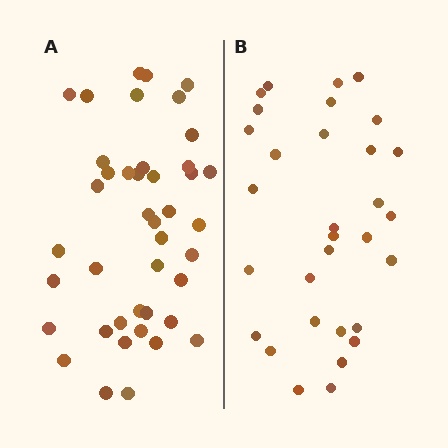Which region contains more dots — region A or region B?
Region A (the left region) has more dots.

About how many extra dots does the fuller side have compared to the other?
Region A has roughly 12 or so more dots than region B.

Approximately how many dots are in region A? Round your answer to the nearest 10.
About 40 dots. (The exact count is 42, which rounds to 40.)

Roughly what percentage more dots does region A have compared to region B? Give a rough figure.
About 35% more.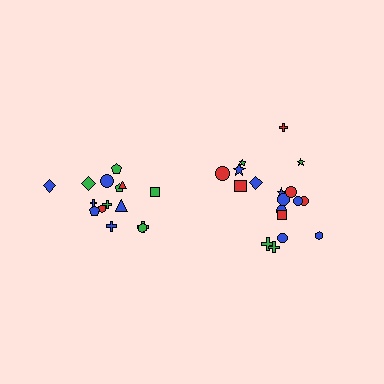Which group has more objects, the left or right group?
The right group.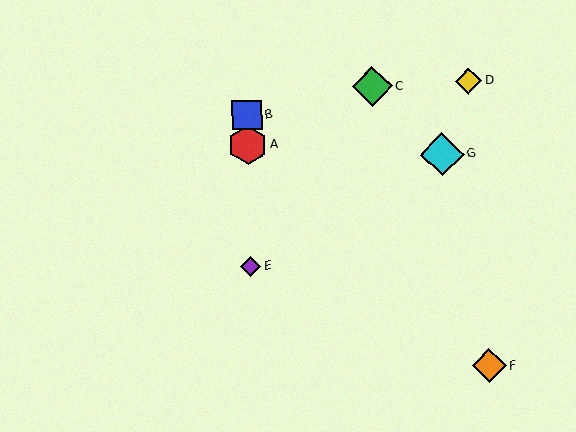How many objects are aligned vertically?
3 objects (A, B, E) are aligned vertically.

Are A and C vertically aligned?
No, A is at x≈248 and C is at x≈372.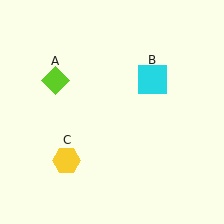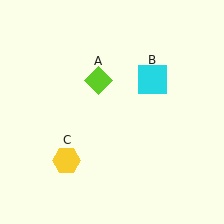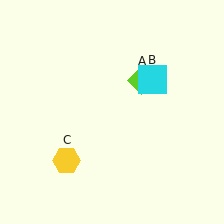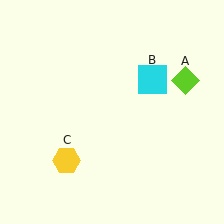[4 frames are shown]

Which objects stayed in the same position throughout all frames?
Cyan square (object B) and yellow hexagon (object C) remained stationary.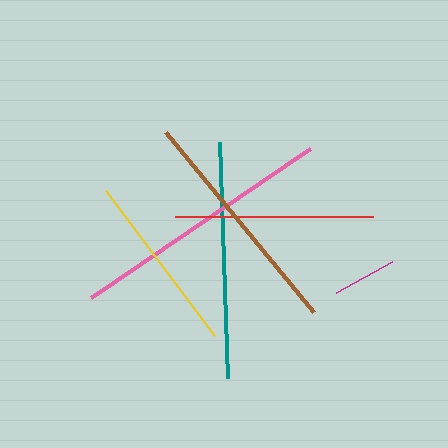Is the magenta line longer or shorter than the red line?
The red line is longer than the magenta line.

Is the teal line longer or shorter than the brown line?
The teal line is longer than the brown line.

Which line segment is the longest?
The pink line is the longest at approximately 264 pixels.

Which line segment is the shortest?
The magenta line is the shortest at approximately 64 pixels.